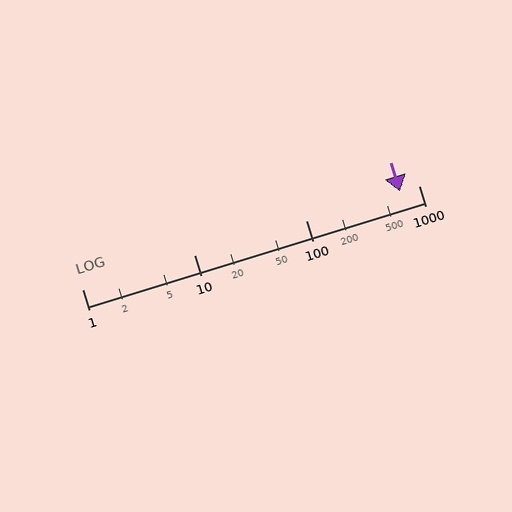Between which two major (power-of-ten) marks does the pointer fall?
The pointer is between 100 and 1000.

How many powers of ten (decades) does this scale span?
The scale spans 3 decades, from 1 to 1000.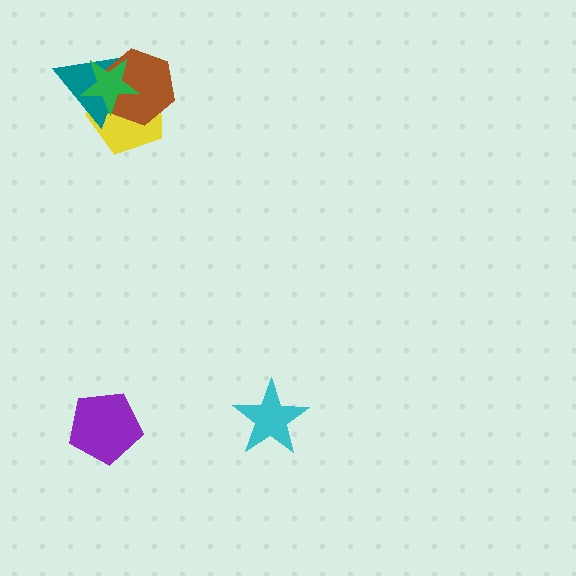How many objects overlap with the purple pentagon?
0 objects overlap with the purple pentagon.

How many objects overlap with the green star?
3 objects overlap with the green star.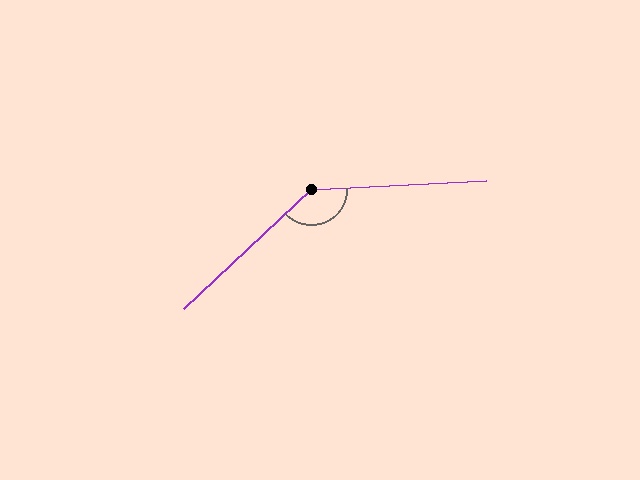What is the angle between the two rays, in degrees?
Approximately 140 degrees.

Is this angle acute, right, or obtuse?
It is obtuse.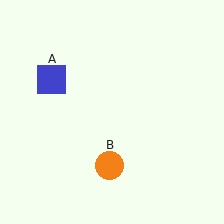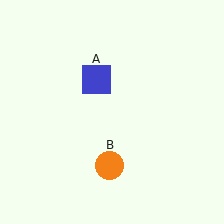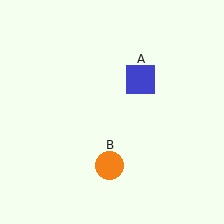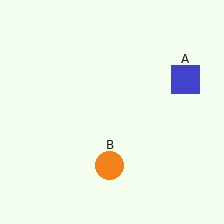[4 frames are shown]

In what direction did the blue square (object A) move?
The blue square (object A) moved right.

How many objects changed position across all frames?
1 object changed position: blue square (object A).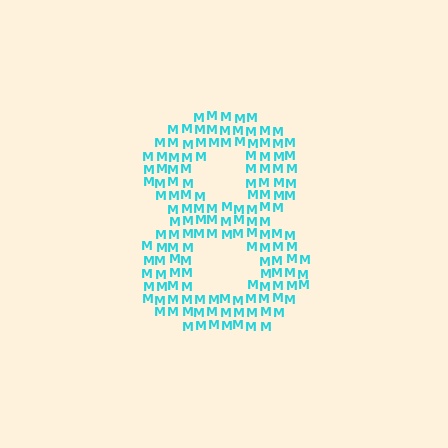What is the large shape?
The large shape is the digit 8.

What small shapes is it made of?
It is made of small letter M's.